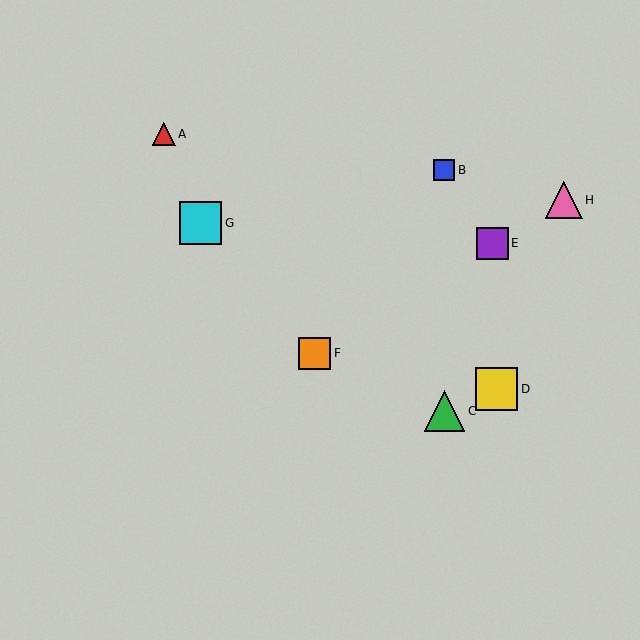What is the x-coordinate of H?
Object H is at x≈564.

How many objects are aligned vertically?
2 objects (B, C) are aligned vertically.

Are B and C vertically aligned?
Yes, both are at x≈444.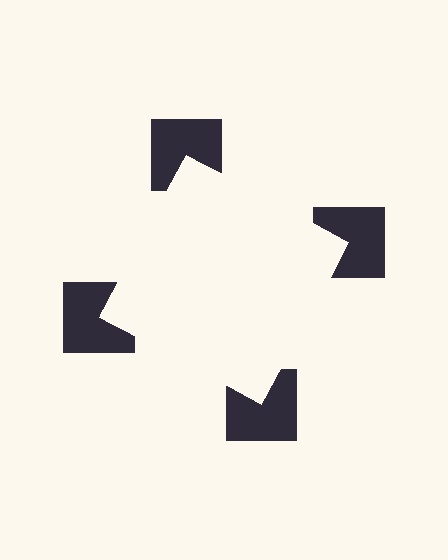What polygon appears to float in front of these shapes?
An illusory square — its edges are inferred from the aligned wedge cuts in the notched squares, not physically drawn.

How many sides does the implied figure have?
4 sides.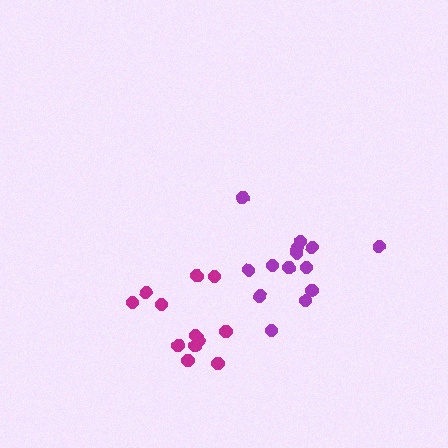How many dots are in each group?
Group 1: 14 dots, Group 2: 13 dots (27 total).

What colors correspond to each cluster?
The clusters are colored: purple, magenta.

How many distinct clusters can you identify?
There are 2 distinct clusters.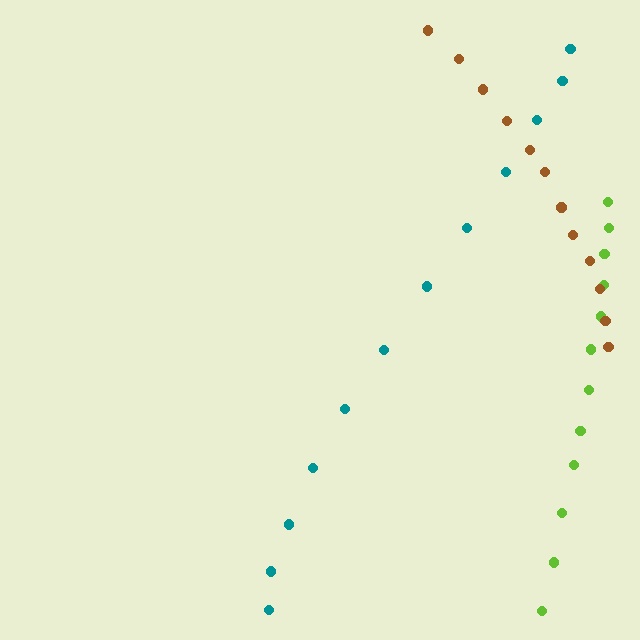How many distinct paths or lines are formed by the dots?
There are 3 distinct paths.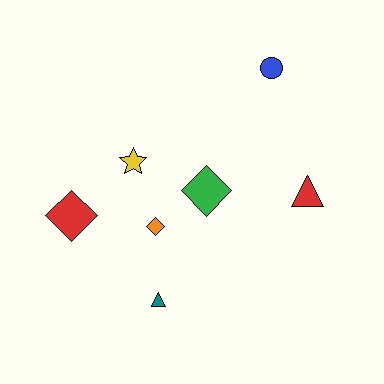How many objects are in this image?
There are 7 objects.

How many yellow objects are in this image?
There is 1 yellow object.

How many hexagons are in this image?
There are no hexagons.